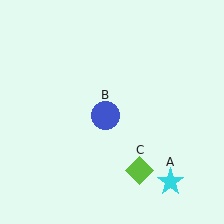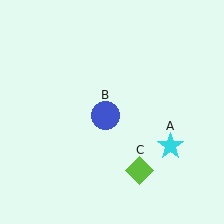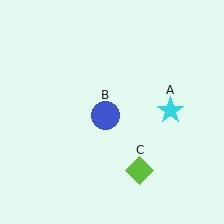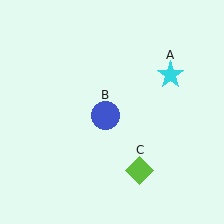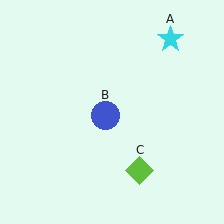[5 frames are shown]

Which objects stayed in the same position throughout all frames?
Blue circle (object B) and lime diamond (object C) remained stationary.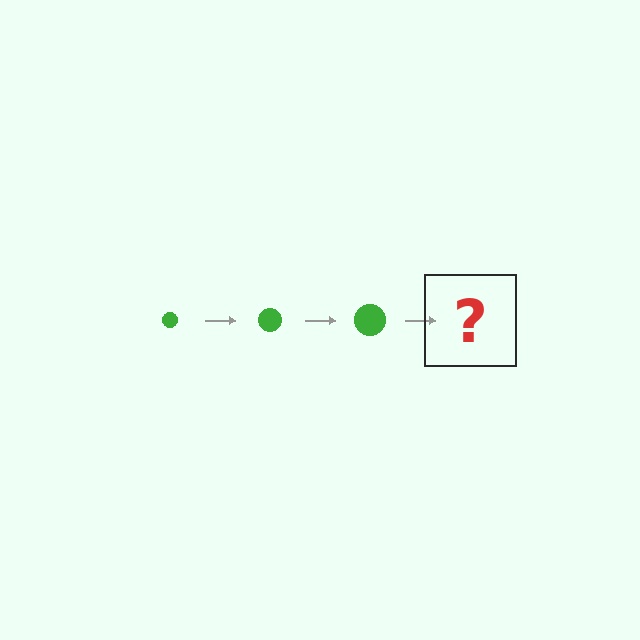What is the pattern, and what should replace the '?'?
The pattern is that the circle gets progressively larger each step. The '?' should be a green circle, larger than the previous one.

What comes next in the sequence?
The next element should be a green circle, larger than the previous one.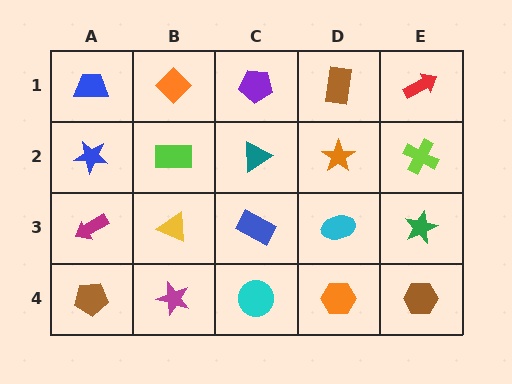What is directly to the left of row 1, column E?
A brown rectangle.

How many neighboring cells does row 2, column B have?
4.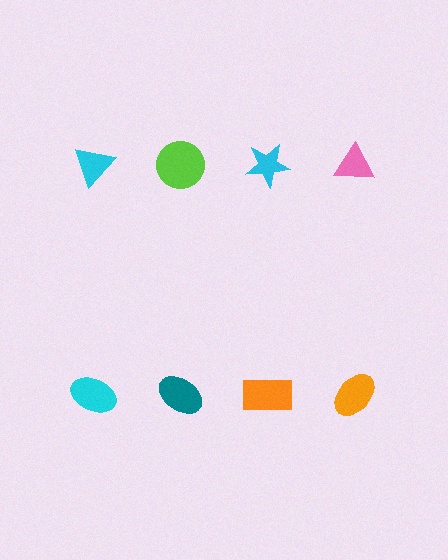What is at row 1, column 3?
A cyan star.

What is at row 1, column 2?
A lime circle.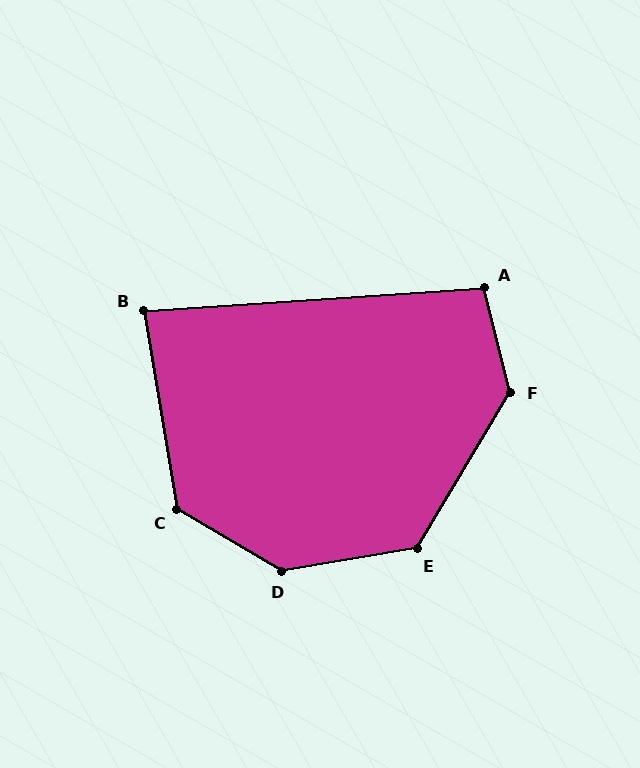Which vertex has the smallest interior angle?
B, at approximately 85 degrees.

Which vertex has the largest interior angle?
D, at approximately 140 degrees.